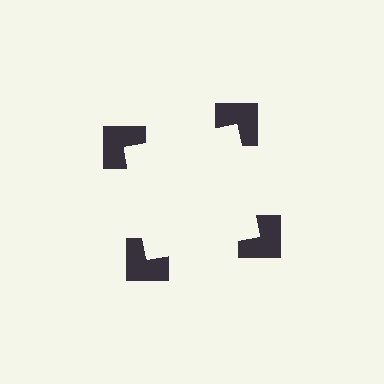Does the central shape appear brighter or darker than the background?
It typically appears slightly brighter than the background, even though no actual brightness change is drawn.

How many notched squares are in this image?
There are 4 — one at each vertex of the illusory square.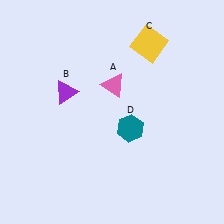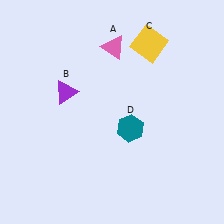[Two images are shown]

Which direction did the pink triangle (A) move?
The pink triangle (A) moved up.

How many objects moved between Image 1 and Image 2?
1 object moved between the two images.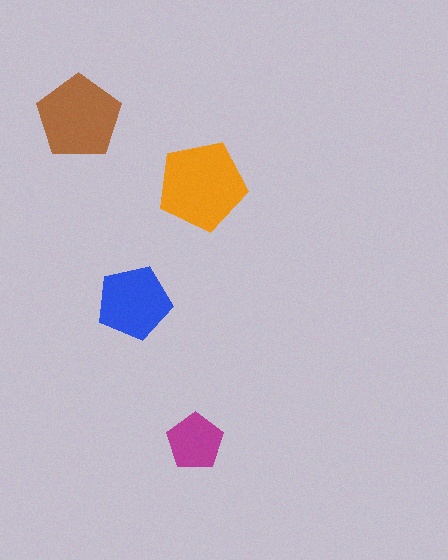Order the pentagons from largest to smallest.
the orange one, the brown one, the blue one, the magenta one.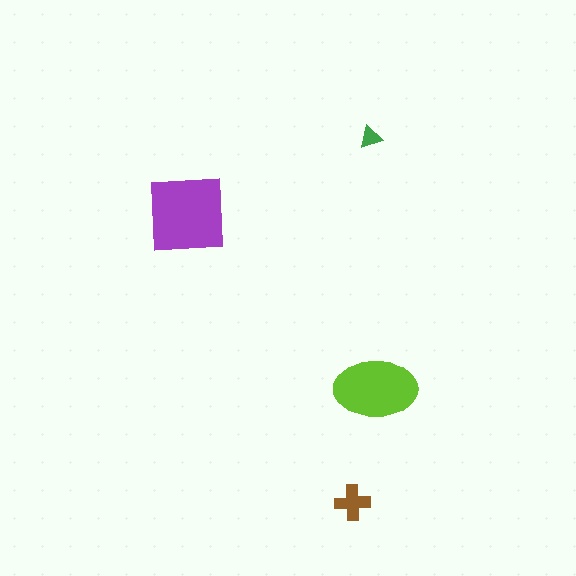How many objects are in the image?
There are 4 objects in the image.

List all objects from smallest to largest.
The green triangle, the brown cross, the lime ellipse, the purple square.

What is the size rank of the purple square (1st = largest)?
1st.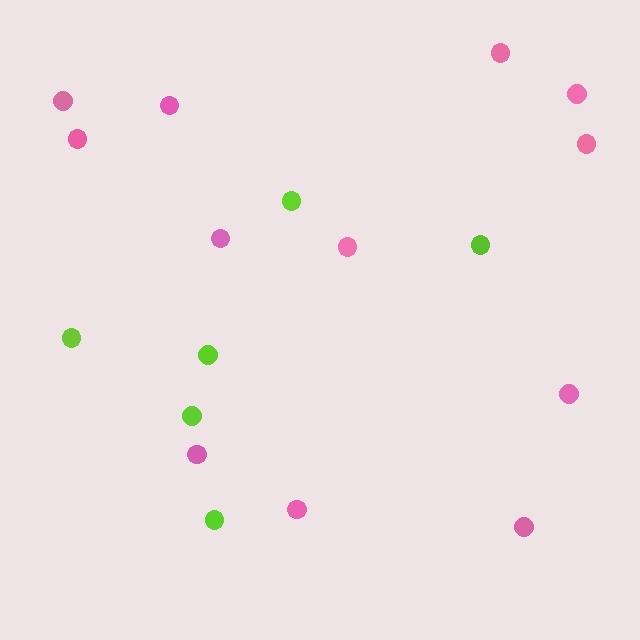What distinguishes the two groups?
There are 2 groups: one group of pink circles (12) and one group of lime circles (6).